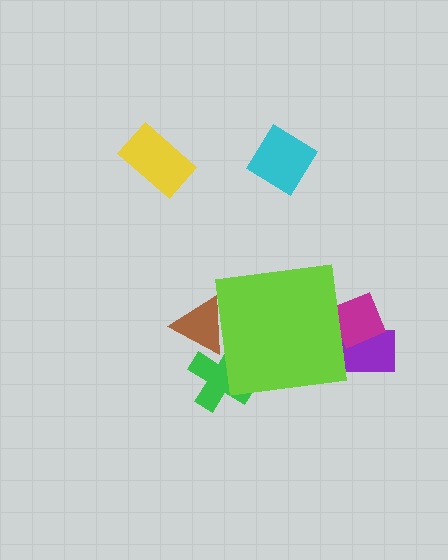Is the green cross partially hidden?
Yes, the green cross is partially hidden behind the lime square.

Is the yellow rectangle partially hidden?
No, the yellow rectangle is fully visible.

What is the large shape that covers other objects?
A lime square.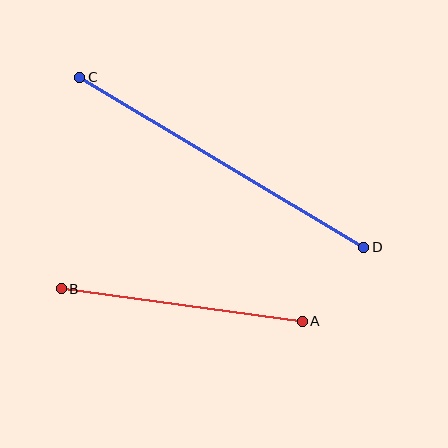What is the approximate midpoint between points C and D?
The midpoint is at approximately (222, 162) pixels.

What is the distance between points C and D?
The distance is approximately 331 pixels.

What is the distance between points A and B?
The distance is approximately 243 pixels.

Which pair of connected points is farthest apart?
Points C and D are farthest apart.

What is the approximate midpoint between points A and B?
The midpoint is at approximately (182, 305) pixels.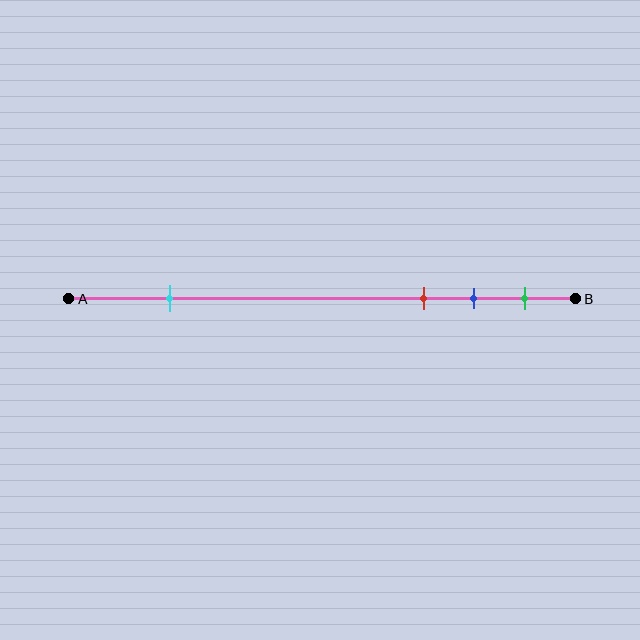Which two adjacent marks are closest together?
The blue and green marks are the closest adjacent pair.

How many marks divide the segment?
There are 4 marks dividing the segment.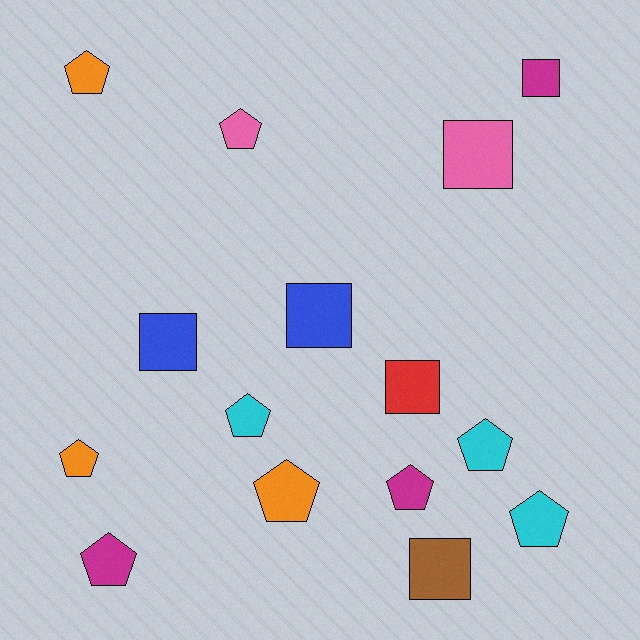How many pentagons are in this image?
There are 9 pentagons.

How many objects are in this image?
There are 15 objects.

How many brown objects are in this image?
There is 1 brown object.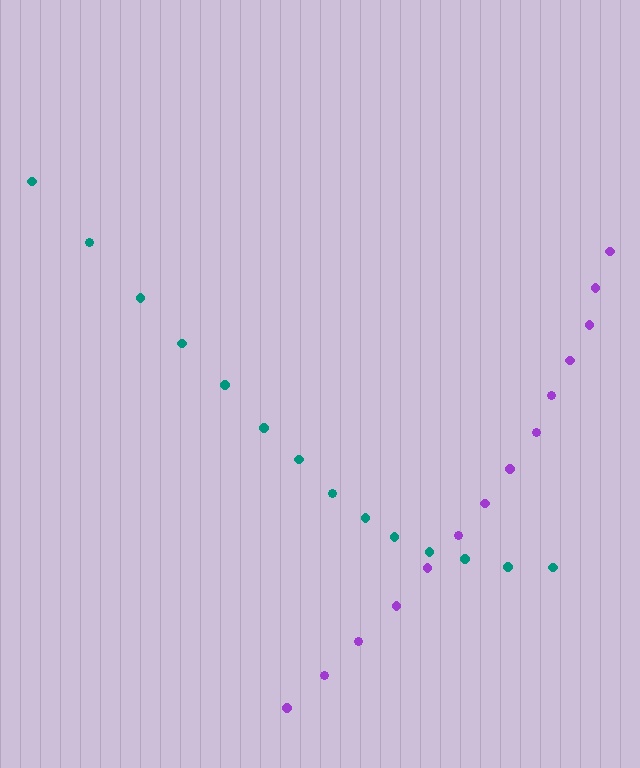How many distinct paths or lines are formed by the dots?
There are 2 distinct paths.